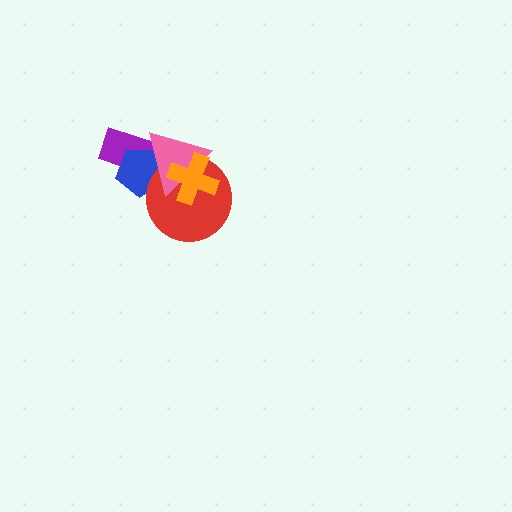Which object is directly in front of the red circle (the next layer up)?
The pink triangle is directly in front of the red circle.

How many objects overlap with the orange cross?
2 objects overlap with the orange cross.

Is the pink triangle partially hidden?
Yes, it is partially covered by another shape.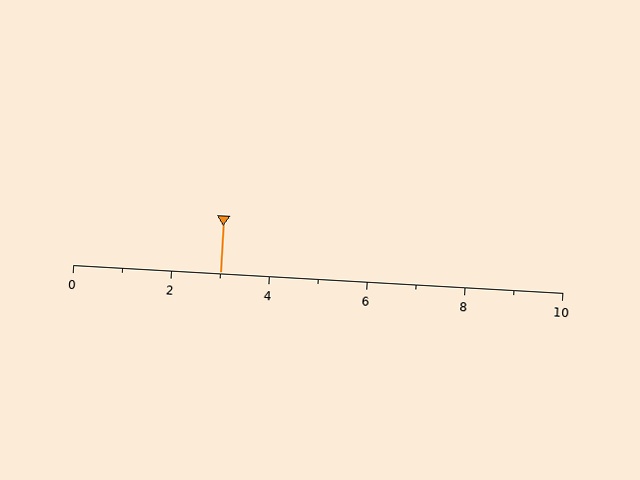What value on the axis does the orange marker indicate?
The marker indicates approximately 3.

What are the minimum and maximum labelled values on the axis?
The axis runs from 0 to 10.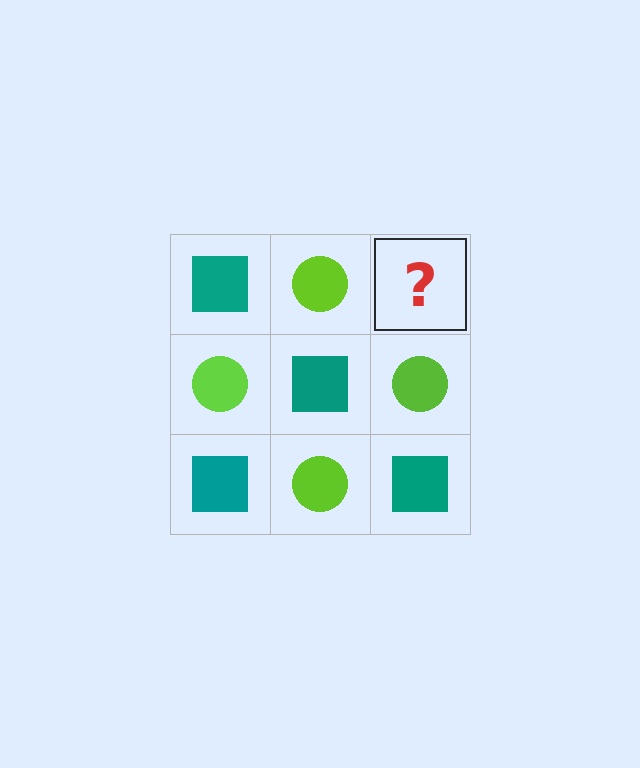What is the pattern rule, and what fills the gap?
The rule is that it alternates teal square and lime circle in a checkerboard pattern. The gap should be filled with a teal square.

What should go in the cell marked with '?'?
The missing cell should contain a teal square.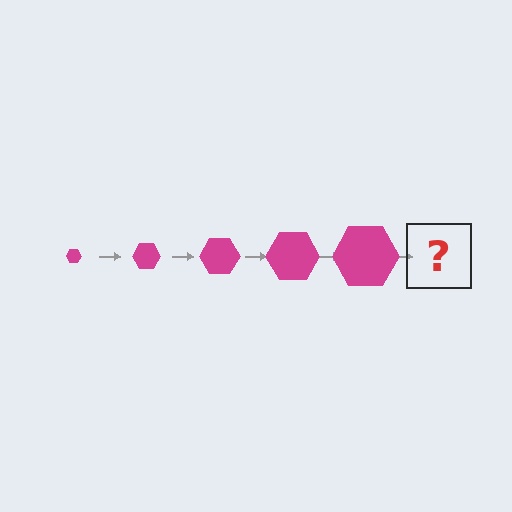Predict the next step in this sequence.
The next step is a magenta hexagon, larger than the previous one.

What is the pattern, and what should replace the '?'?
The pattern is that the hexagon gets progressively larger each step. The '?' should be a magenta hexagon, larger than the previous one.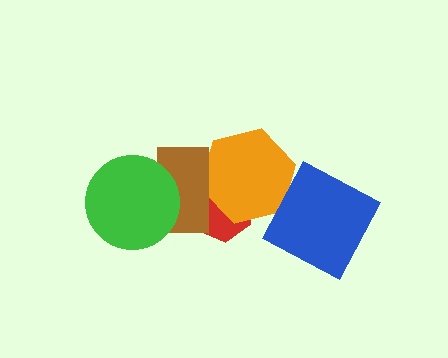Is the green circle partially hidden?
No, no other shape covers it.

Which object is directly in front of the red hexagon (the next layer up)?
The orange hexagon is directly in front of the red hexagon.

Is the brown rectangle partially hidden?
Yes, it is partially covered by another shape.